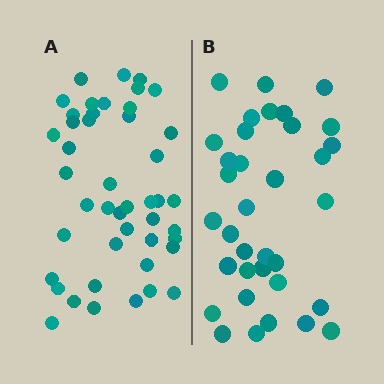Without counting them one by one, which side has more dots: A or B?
Region A (the left region) has more dots.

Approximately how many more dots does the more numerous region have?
Region A has roughly 10 or so more dots than region B.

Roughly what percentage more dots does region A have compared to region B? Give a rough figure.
About 30% more.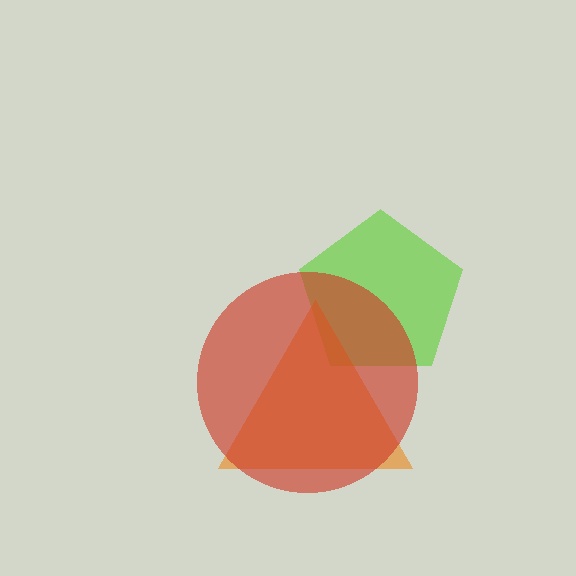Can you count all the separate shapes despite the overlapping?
Yes, there are 3 separate shapes.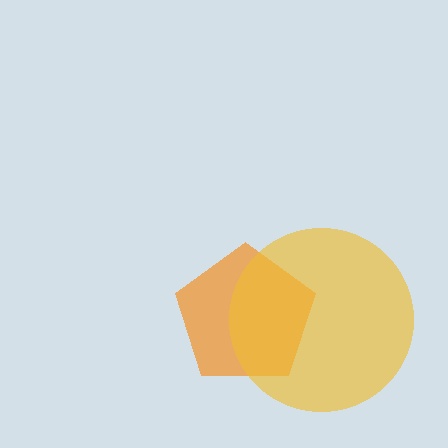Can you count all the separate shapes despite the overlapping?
Yes, there are 2 separate shapes.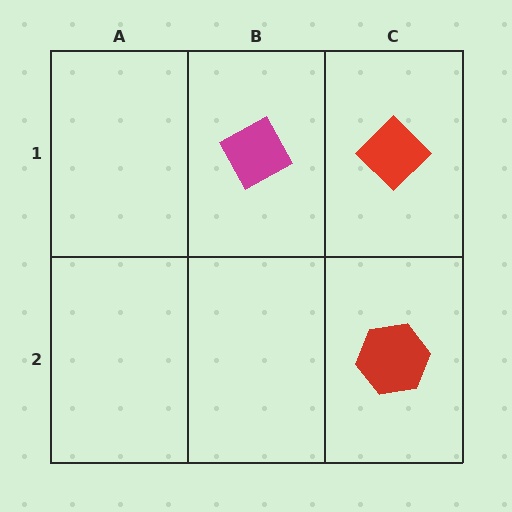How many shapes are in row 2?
1 shape.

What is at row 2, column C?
A red hexagon.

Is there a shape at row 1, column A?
No, that cell is empty.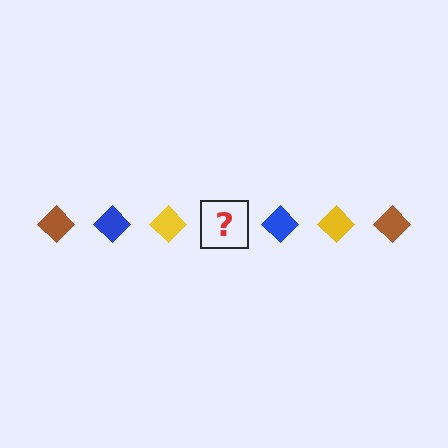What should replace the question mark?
The question mark should be replaced with a brown diamond.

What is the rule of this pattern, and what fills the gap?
The rule is that the pattern cycles through brown, blue, yellow diamonds. The gap should be filled with a brown diamond.